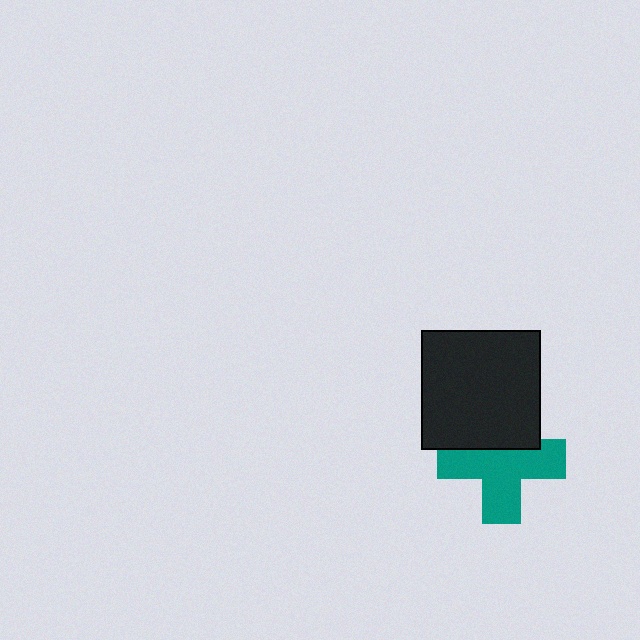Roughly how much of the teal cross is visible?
Most of it is visible (roughly 67%).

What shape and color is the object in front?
The object in front is a black square.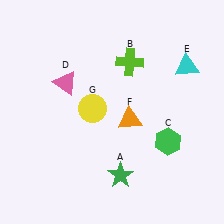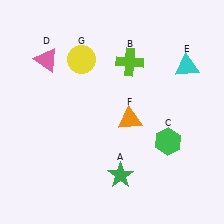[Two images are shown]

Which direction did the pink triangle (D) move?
The pink triangle (D) moved up.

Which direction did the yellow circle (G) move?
The yellow circle (G) moved up.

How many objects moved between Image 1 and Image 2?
2 objects moved between the two images.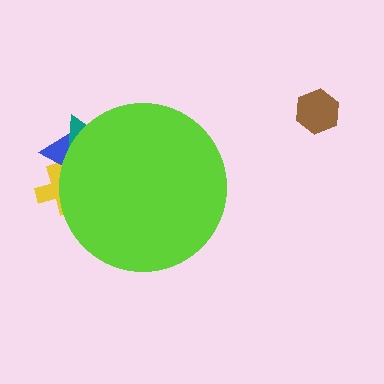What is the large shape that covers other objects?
A lime circle.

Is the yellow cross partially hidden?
Yes, the yellow cross is partially hidden behind the lime circle.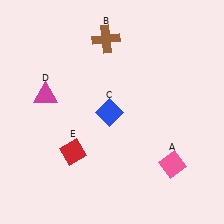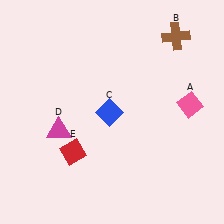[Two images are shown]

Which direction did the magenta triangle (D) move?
The magenta triangle (D) moved down.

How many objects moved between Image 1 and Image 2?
3 objects moved between the two images.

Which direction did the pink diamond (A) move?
The pink diamond (A) moved up.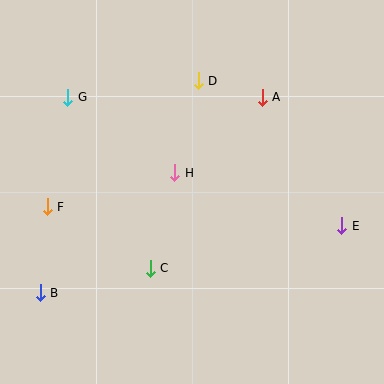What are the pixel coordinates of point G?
Point G is at (68, 97).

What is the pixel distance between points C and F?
The distance between C and F is 120 pixels.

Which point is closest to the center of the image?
Point H at (175, 173) is closest to the center.